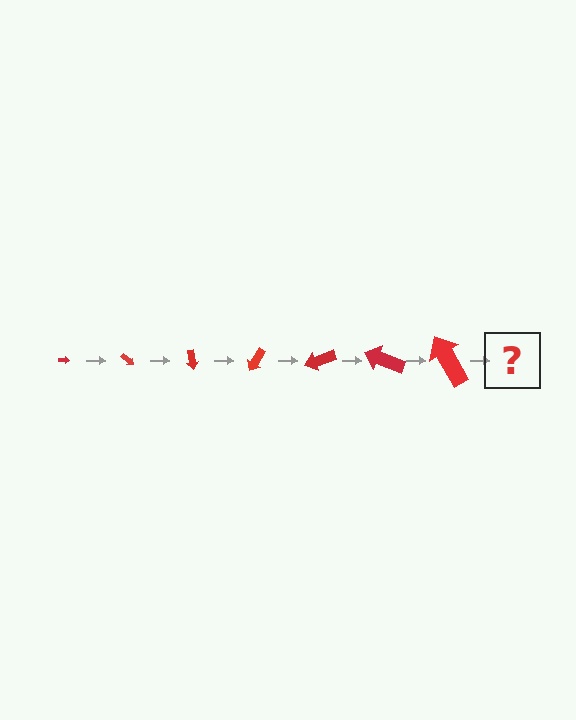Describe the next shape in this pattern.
It should be an arrow, larger than the previous one and rotated 280 degrees from the start.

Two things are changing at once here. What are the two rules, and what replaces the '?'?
The two rules are that the arrow grows larger each step and it rotates 40 degrees each step. The '?' should be an arrow, larger than the previous one and rotated 280 degrees from the start.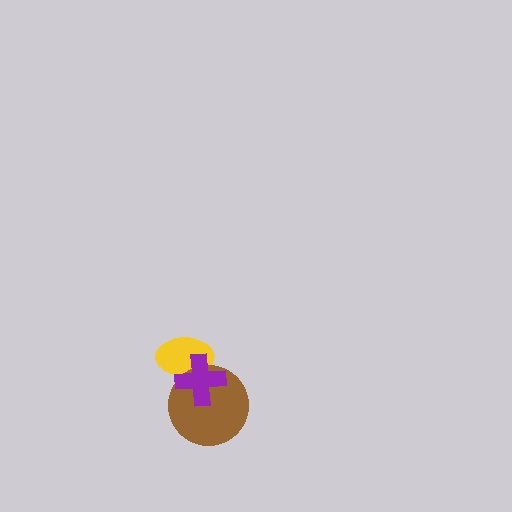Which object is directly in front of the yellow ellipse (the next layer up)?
The brown circle is directly in front of the yellow ellipse.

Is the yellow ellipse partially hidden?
Yes, it is partially covered by another shape.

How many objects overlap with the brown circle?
2 objects overlap with the brown circle.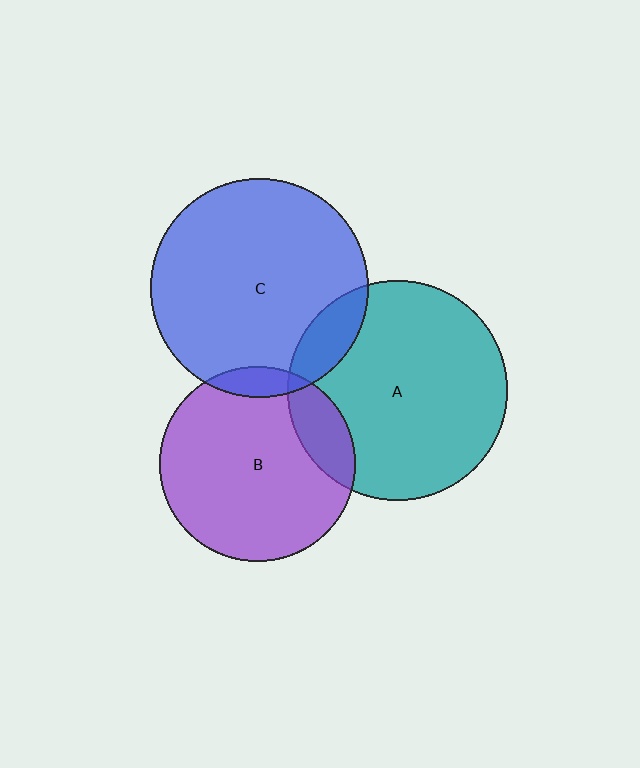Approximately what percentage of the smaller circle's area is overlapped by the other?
Approximately 15%.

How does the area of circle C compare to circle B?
Approximately 1.3 times.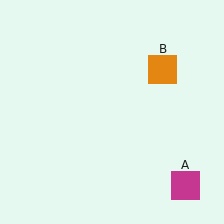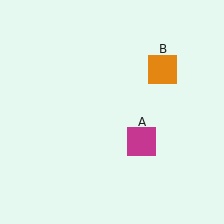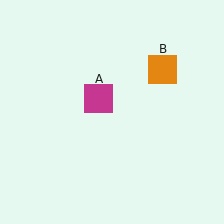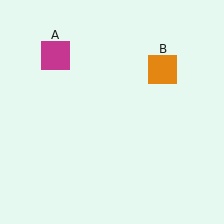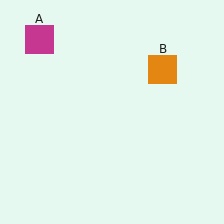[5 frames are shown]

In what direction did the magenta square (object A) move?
The magenta square (object A) moved up and to the left.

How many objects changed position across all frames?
1 object changed position: magenta square (object A).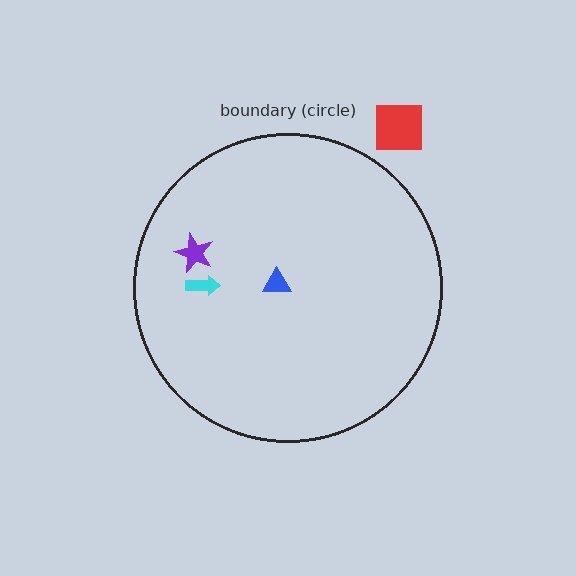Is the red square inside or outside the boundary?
Outside.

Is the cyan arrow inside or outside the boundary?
Inside.